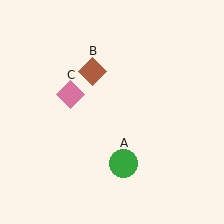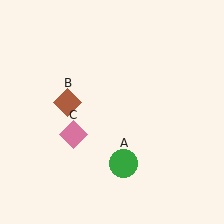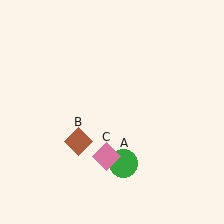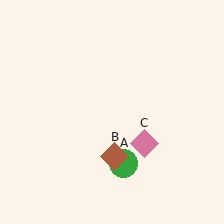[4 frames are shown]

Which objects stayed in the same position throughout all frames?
Green circle (object A) remained stationary.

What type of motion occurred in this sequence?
The brown diamond (object B), pink diamond (object C) rotated counterclockwise around the center of the scene.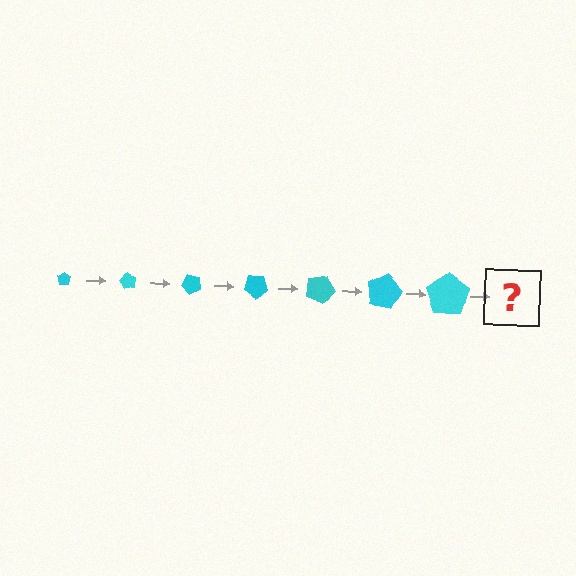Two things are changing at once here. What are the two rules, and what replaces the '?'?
The two rules are that the pentagon grows larger each step and it rotates 60 degrees each step. The '?' should be a pentagon, larger than the previous one and rotated 420 degrees from the start.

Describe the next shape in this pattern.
It should be a pentagon, larger than the previous one and rotated 420 degrees from the start.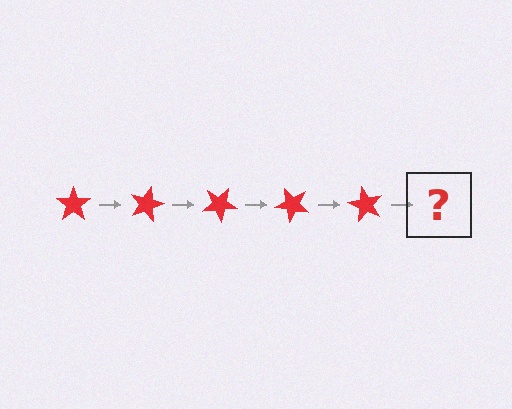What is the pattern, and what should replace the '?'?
The pattern is that the star rotates 15 degrees each step. The '?' should be a red star rotated 75 degrees.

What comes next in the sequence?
The next element should be a red star rotated 75 degrees.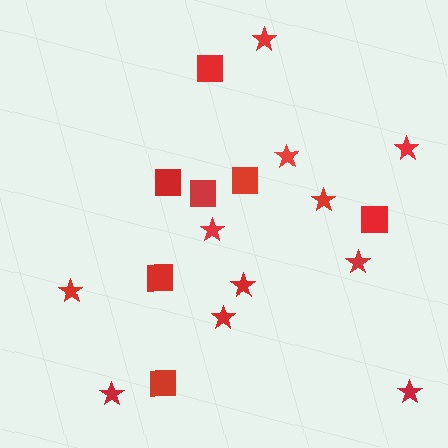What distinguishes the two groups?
There are 2 groups: one group of stars (11) and one group of squares (7).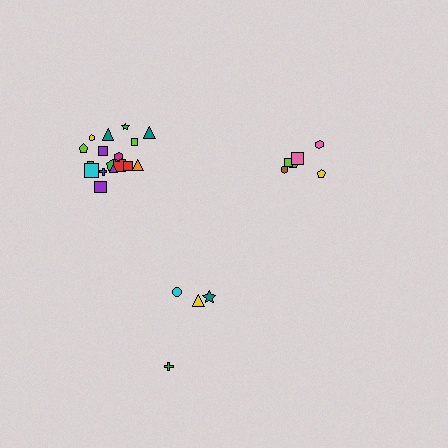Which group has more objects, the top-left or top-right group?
The top-left group.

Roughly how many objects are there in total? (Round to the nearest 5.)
Roughly 30 objects in total.